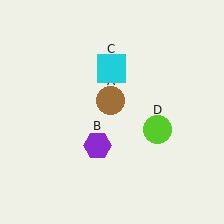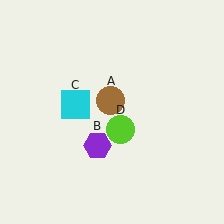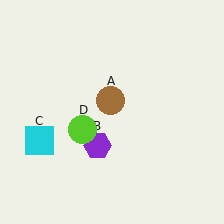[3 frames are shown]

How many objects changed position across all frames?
2 objects changed position: cyan square (object C), lime circle (object D).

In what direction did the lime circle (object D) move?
The lime circle (object D) moved left.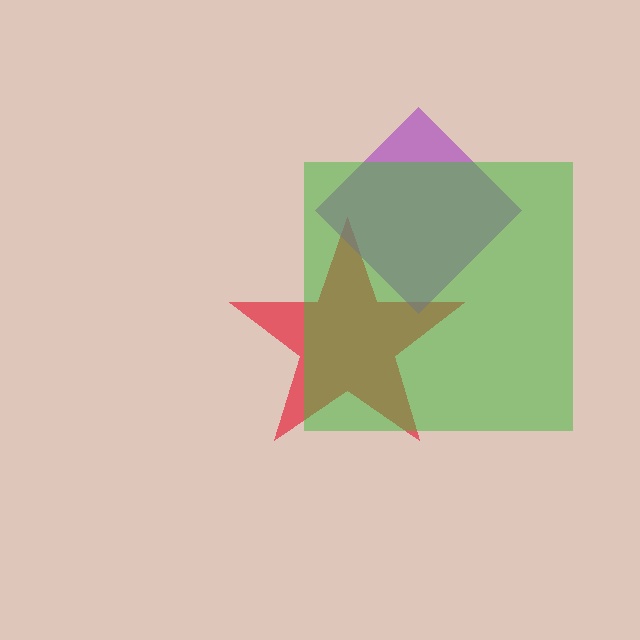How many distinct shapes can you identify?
There are 3 distinct shapes: a red star, a purple diamond, a green square.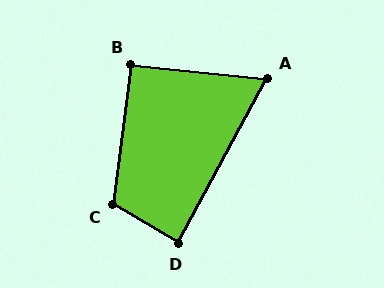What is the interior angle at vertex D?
Approximately 88 degrees (approximately right).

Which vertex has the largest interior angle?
C, at approximately 113 degrees.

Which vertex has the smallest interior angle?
A, at approximately 67 degrees.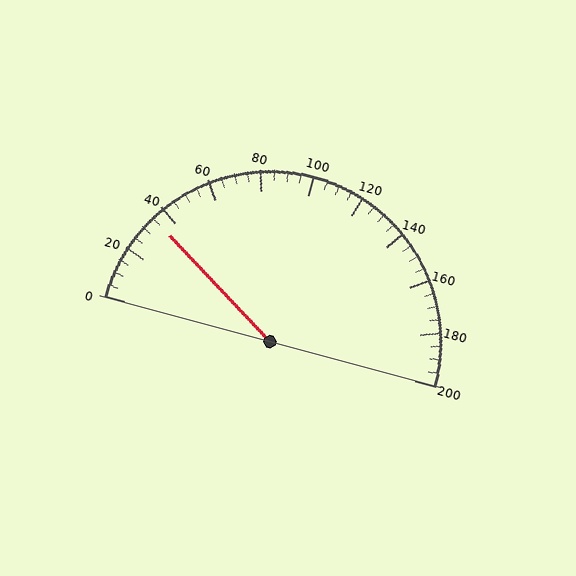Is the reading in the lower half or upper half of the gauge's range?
The reading is in the lower half of the range (0 to 200).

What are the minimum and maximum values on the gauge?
The gauge ranges from 0 to 200.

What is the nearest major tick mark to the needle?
The nearest major tick mark is 40.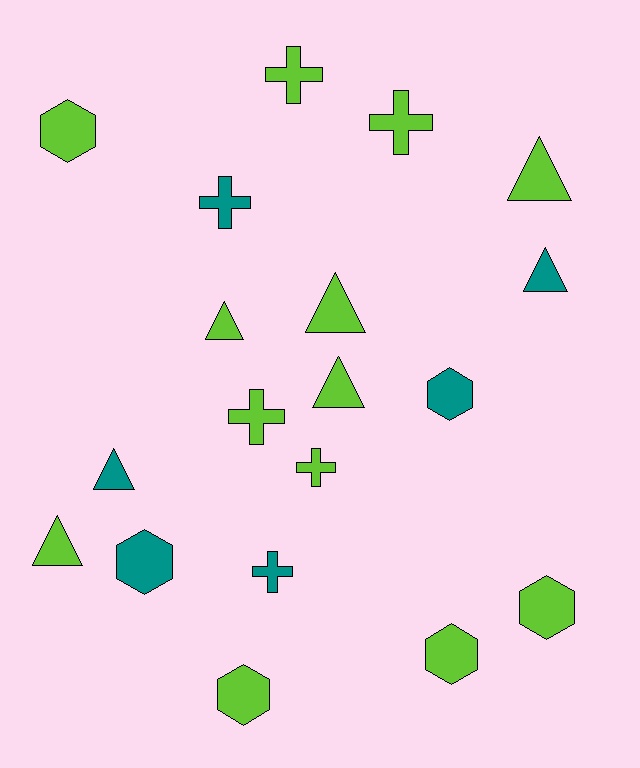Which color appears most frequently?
Lime, with 13 objects.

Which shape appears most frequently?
Triangle, with 7 objects.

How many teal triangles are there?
There are 2 teal triangles.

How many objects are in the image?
There are 19 objects.